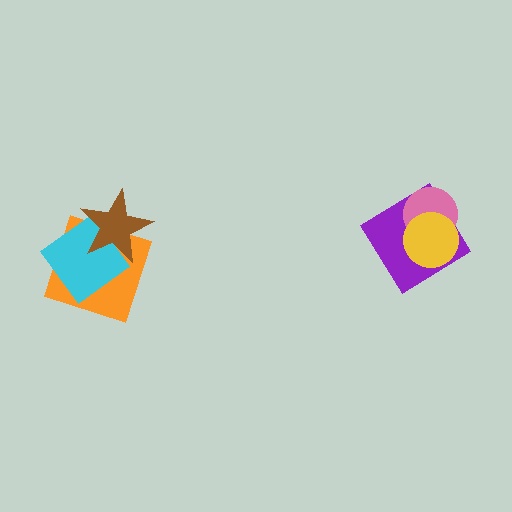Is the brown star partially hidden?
No, no other shape covers it.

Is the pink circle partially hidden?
Yes, it is partially covered by another shape.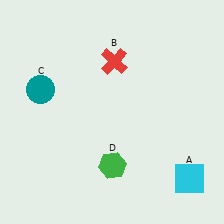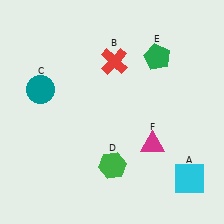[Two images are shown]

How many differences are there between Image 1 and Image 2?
There are 2 differences between the two images.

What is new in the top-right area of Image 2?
A green pentagon (E) was added in the top-right area of Image 2.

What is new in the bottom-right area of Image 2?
A magenta triangle (F) was added in the bottom-right area of Image 2.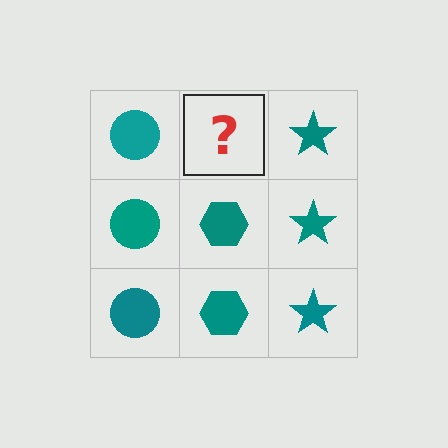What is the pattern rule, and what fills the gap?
The rule is that each column has a consistent shape. The gap should be filled with a teal hexagon.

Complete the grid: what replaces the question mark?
The question mark should be replaced with a teal hexagon.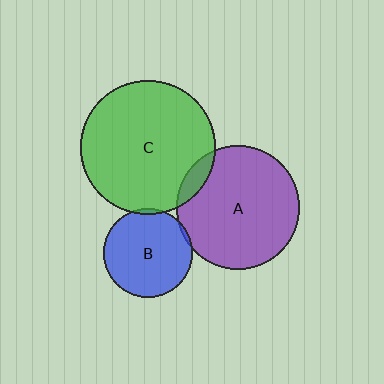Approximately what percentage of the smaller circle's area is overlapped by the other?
Approximately 5%.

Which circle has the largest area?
Circle C (green).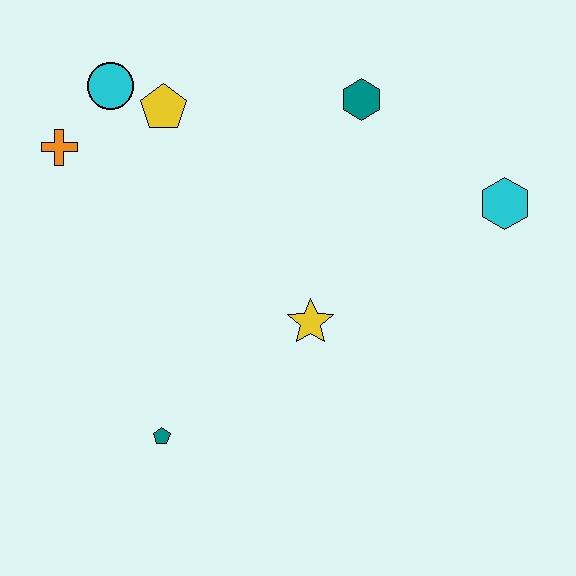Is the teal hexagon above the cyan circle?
No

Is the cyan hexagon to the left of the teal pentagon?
No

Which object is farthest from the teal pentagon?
The cyan hexagon is farthest from the teal pentagon.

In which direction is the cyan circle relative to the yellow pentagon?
The cyan circle is to the left of the yellow pentagon.